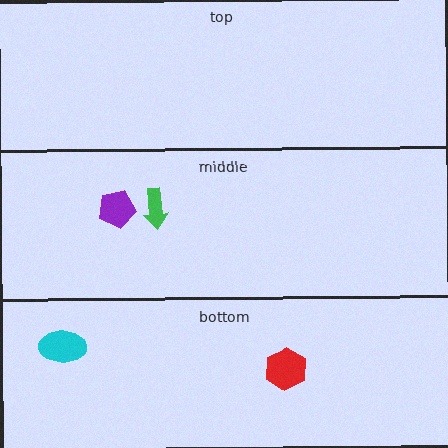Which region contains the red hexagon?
The bottom region.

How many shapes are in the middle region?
2.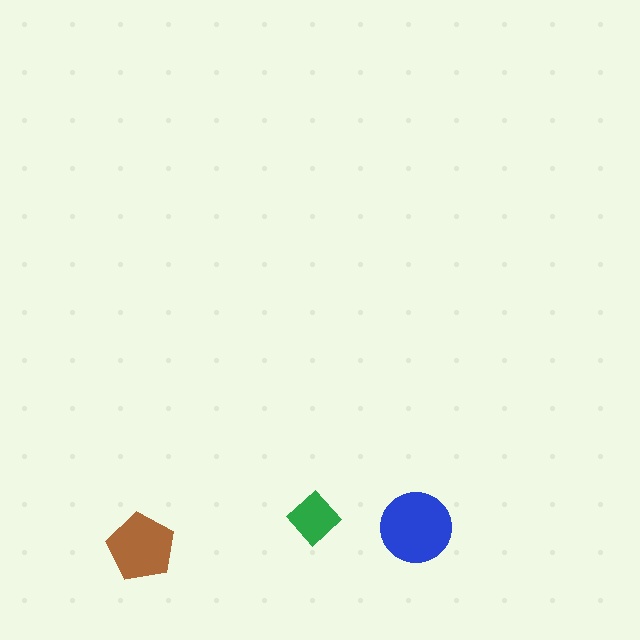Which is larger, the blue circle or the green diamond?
The blue circle.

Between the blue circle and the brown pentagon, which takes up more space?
The blue circle.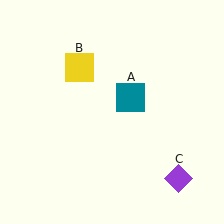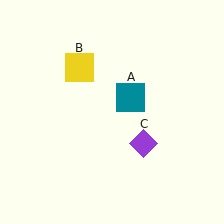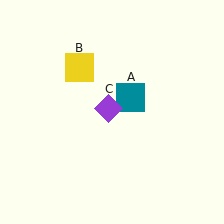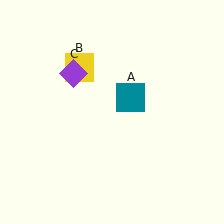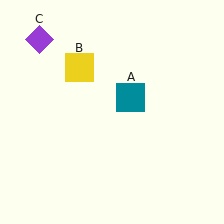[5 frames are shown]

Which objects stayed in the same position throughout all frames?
Teal square (object A) and yellow square (object B) remained stationary.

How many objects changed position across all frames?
1 object changed position: purple diamond (object C).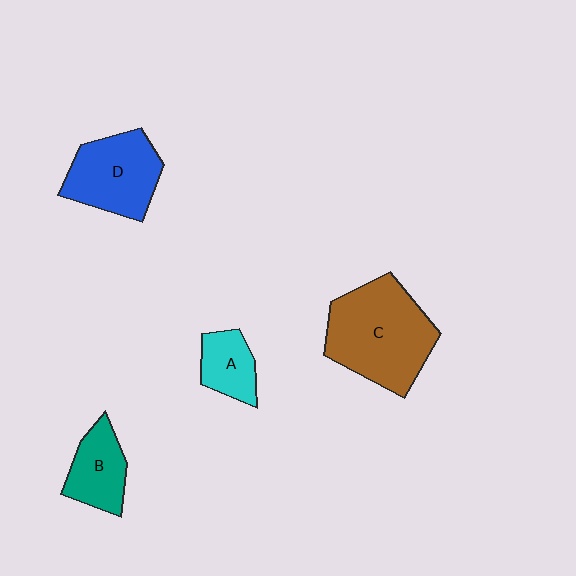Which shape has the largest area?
Shape C (brown).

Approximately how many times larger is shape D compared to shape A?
Approximately 1.9 times.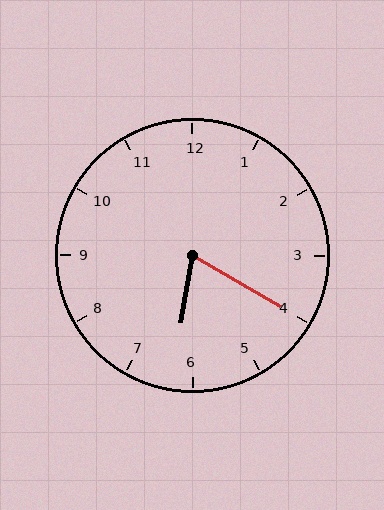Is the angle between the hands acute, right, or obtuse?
It is acute.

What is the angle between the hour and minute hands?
Approximately 70 degrees.